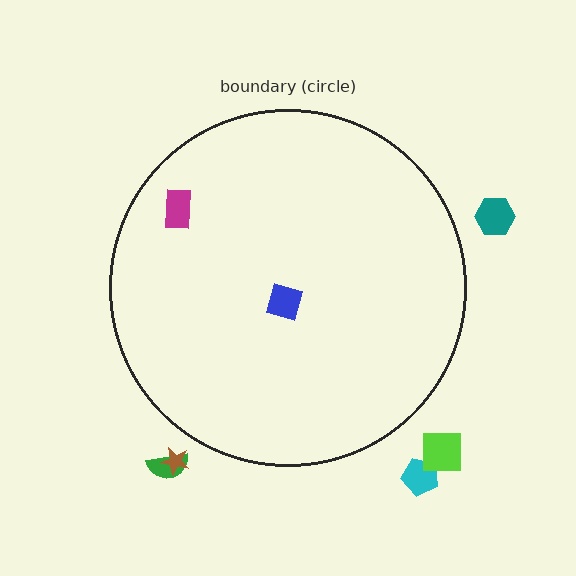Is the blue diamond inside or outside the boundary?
Inside.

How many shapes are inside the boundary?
2 inside, 5 outside.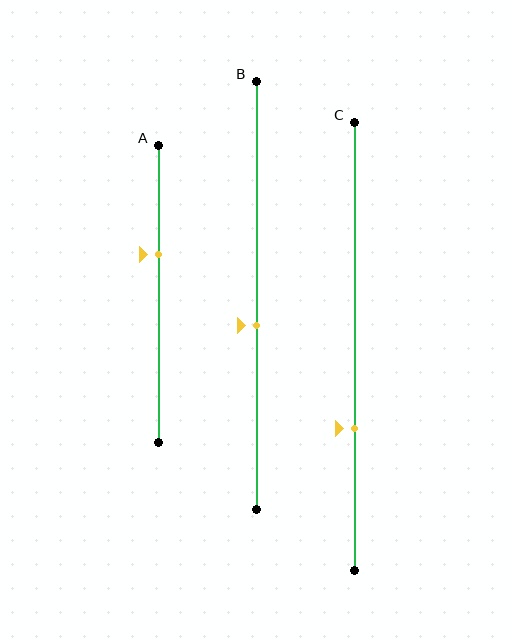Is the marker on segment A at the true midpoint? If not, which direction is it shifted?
No, the marker on segment A is shifted upward by about 13% of the segment length.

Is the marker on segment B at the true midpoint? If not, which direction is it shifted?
No, the marker on segment B is shifted downward by about 7% of the segment length.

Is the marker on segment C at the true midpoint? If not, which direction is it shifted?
No, the marker on segment C is shifted downward by about 18% of the segment length.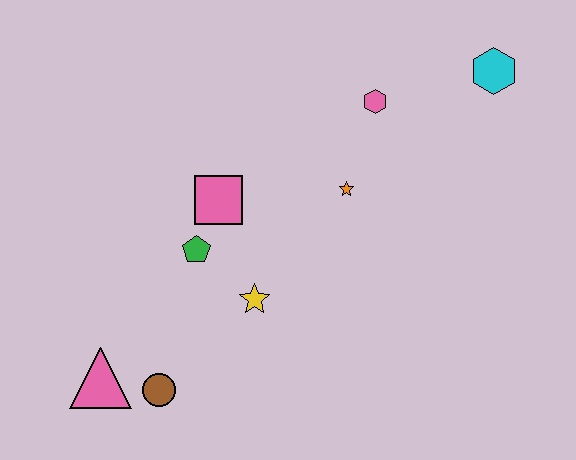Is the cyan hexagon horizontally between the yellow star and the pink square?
No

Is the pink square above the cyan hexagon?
No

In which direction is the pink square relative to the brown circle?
The pink square is above the brown circle.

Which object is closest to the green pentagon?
The pink square is closest to the green pentagon.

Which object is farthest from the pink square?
The cyan hexagon is farthest from the pink square.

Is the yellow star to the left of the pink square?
No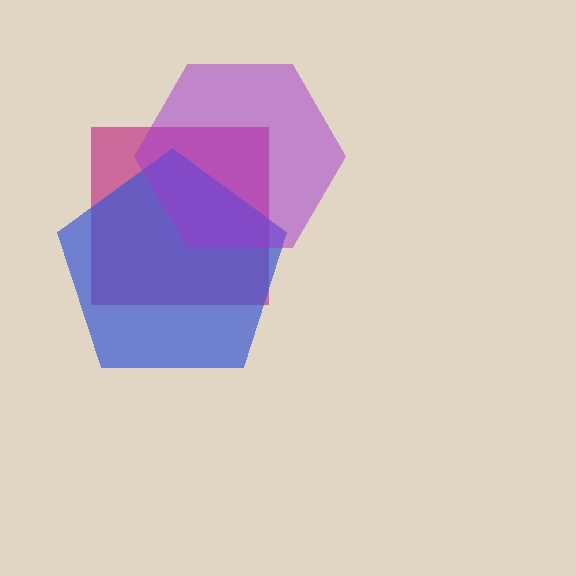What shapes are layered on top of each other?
The layered shapes are: a magenta square, a blue pentagon, a purple hexagon.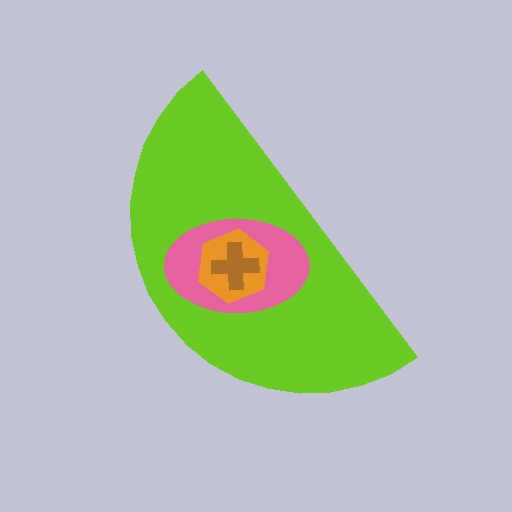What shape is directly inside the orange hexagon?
The brown cross.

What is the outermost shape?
The lime semicircle.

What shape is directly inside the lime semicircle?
The pink ellipse.